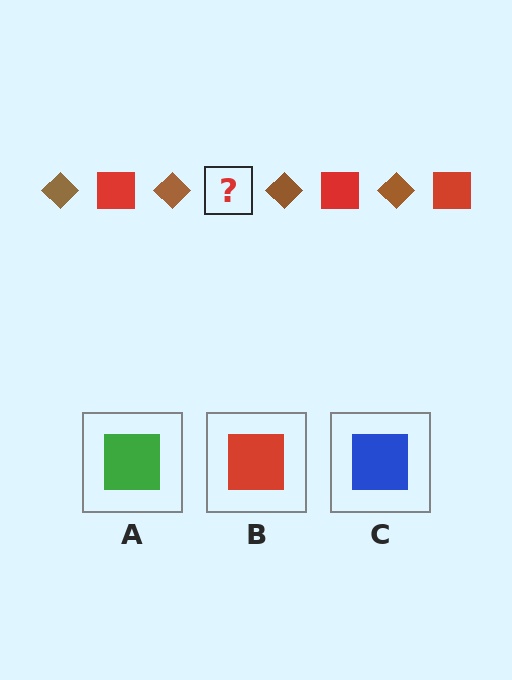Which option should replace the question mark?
Option B.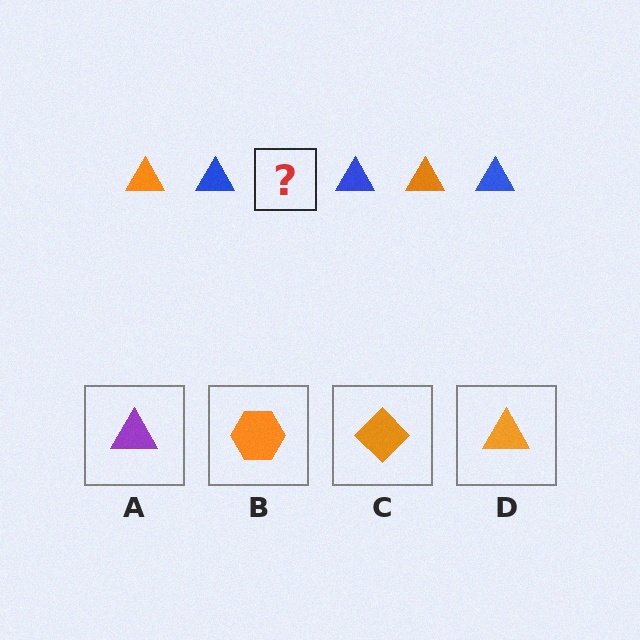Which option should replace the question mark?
Option D.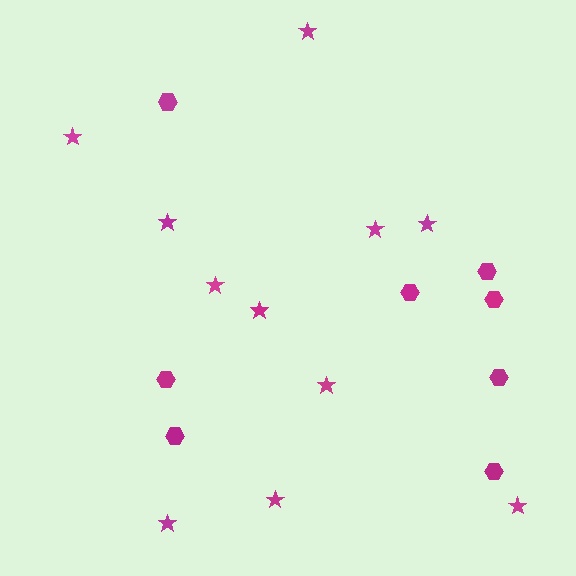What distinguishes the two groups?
There are 2 groups: one group of stars (11) and one group of hexagons (8).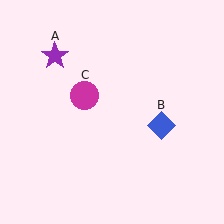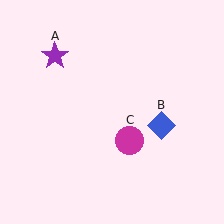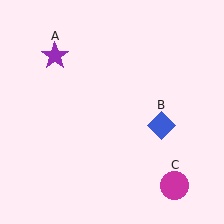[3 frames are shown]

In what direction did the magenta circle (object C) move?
The magenta circle (object C) moved down and to the right.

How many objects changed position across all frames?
1 object changed position: magenta circle (object C).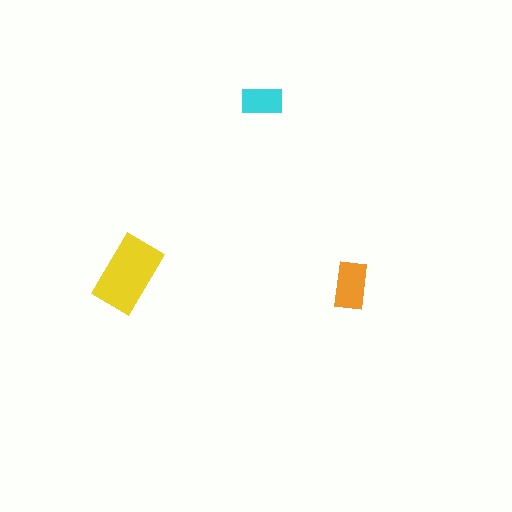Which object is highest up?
The cyan rectangle is topmost.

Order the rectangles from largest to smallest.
the yellow one, the orange one, the cyan one.